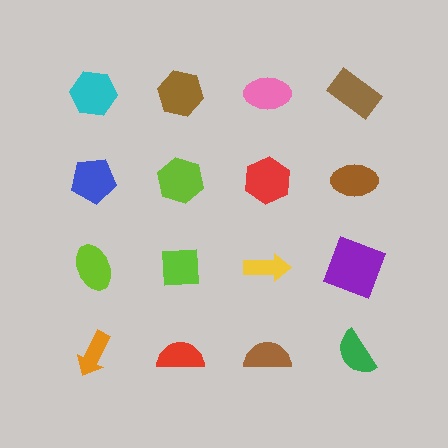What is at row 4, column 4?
A green semicircle.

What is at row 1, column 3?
A pink ellipse.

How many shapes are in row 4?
4 shapes.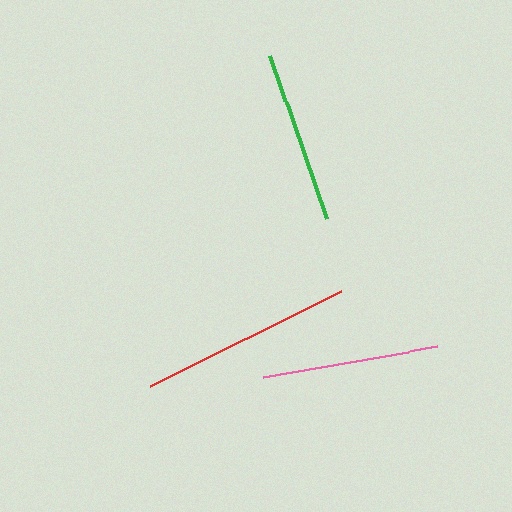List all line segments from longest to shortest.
From longest to shortest: red, pink, green.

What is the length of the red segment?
The red segment is approximately 213 pixels long.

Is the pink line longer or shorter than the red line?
The red line is longer than the pink line.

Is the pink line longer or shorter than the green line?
The pink line is longer than the green line.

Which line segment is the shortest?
The green line is the shortest at approximately 173 pixels.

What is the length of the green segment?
The green segment is approximately 173 pixels long.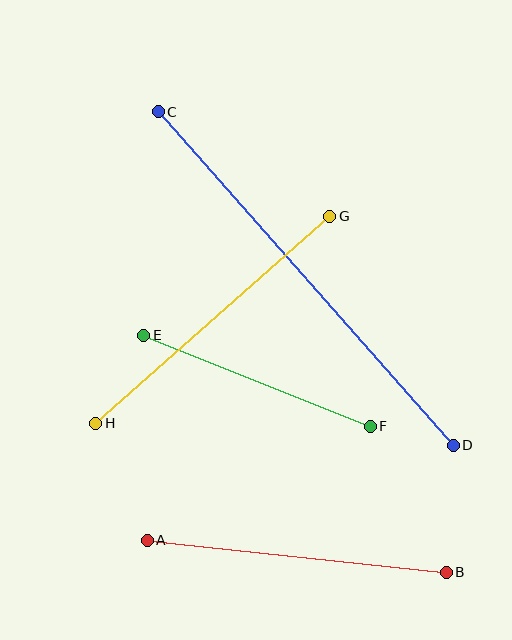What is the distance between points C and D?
The distance is approximately 445 pixels.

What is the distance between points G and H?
The distance is approximately 313 pixels.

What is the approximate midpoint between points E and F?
The midpoint is at approximately (257, 381) pixels.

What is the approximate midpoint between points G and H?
The midpoint is at approximately (213, 320) pixels.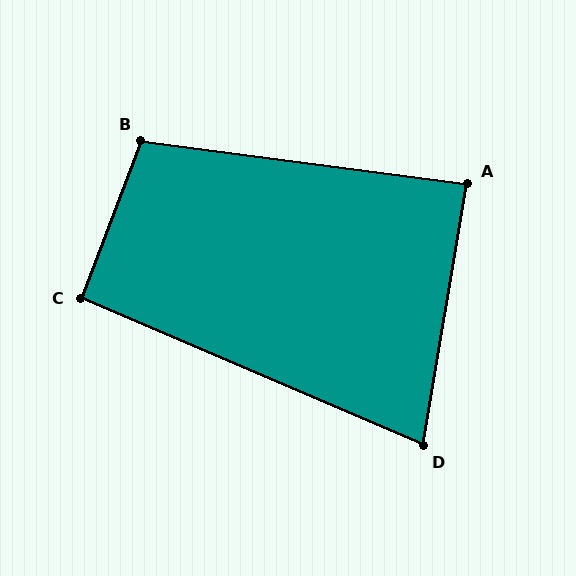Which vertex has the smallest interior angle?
D, at approximately 76 degrees.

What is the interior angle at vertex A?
Approximately 88 degrees (approximately right).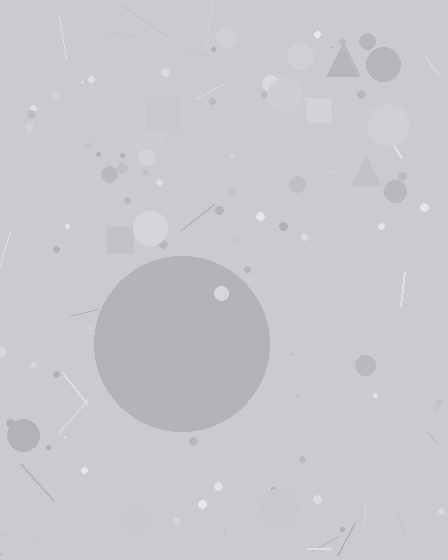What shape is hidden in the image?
A circle is hidden in the image.